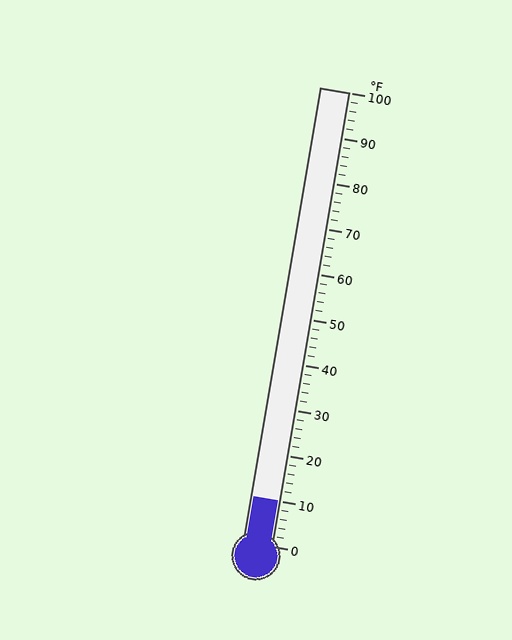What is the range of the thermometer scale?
The thermometer scale ranges from 0°F to 100°F.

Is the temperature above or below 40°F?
The temperature is below 40°F.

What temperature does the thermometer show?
The thermometer shows approximately 10°F.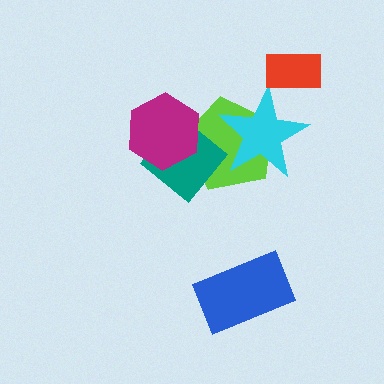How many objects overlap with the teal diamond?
3 objects overlap with the teal diamond.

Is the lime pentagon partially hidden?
Yes, it is partially covered by another shape.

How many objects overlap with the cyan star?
2 objects overlap with the cyan star.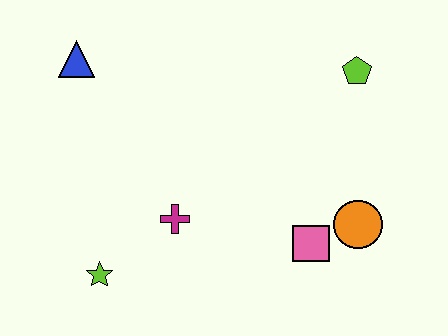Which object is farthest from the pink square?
The blue triangle is farthest from the pink square.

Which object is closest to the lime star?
The magenta cross is closest to the lime star.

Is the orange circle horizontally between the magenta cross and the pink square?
No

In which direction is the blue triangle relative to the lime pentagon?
The blue triangle is to the left of the lime pentagon.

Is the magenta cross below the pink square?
No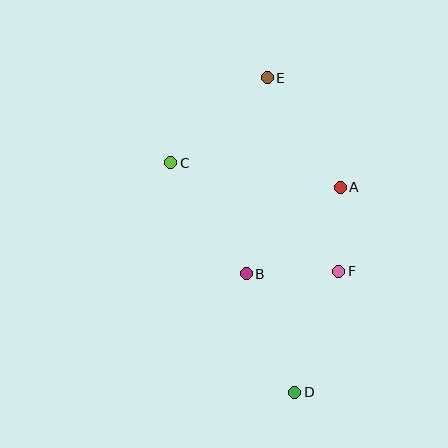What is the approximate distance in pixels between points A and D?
The distance between A and D is approximately 210 pixels.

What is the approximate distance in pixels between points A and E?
The distance between A and E is approximately 131 pixels.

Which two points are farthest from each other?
Points D and E are farthest from each other.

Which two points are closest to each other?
Points A and F are closest to each other.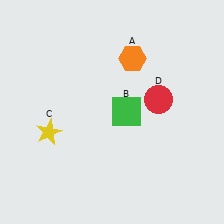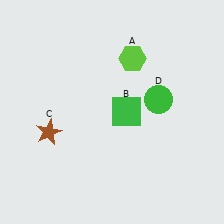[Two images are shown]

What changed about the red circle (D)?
In Image 1, D is red. In Image 2, it changed to green.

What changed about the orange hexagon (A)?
In Image 1, A is orange. In Image 2, it changed to lime.